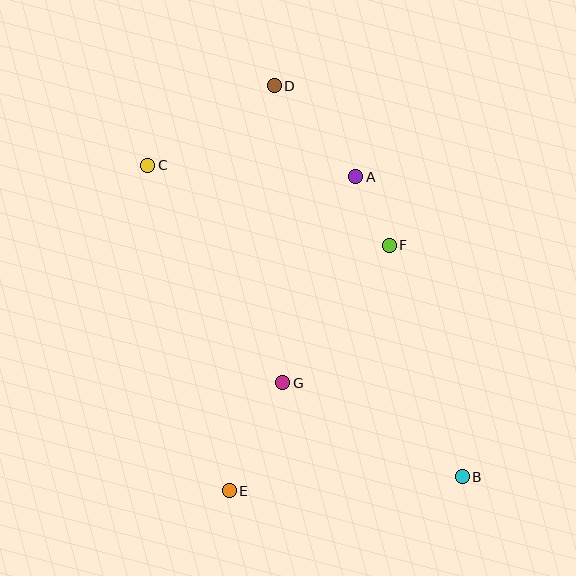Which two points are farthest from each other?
Points B and C are farthest from each other.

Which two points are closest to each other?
Points A and F are closest to each other.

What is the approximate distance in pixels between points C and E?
The distance between C and E is approximately 336 pixels.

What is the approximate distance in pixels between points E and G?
The distance between E and G is approximately 121 pixels.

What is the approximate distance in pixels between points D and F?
The distance between D and F is approximately 197 pixels.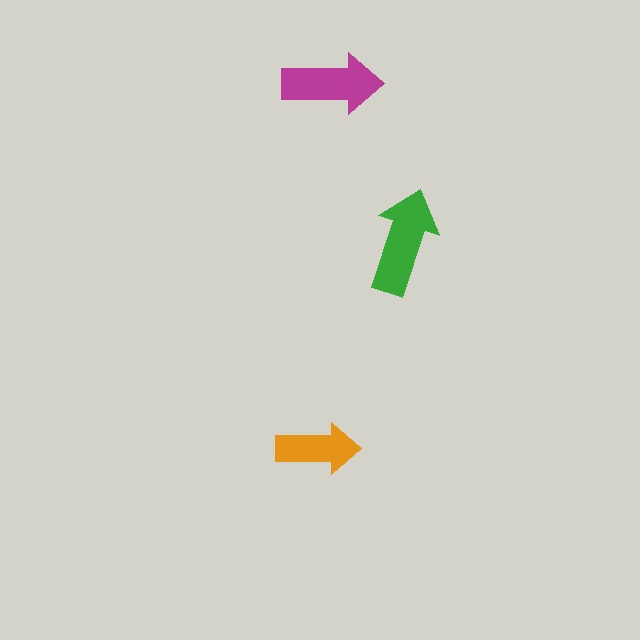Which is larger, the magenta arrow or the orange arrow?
The magenta one.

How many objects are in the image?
There are 3 objects in the image.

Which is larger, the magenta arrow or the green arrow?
The green one.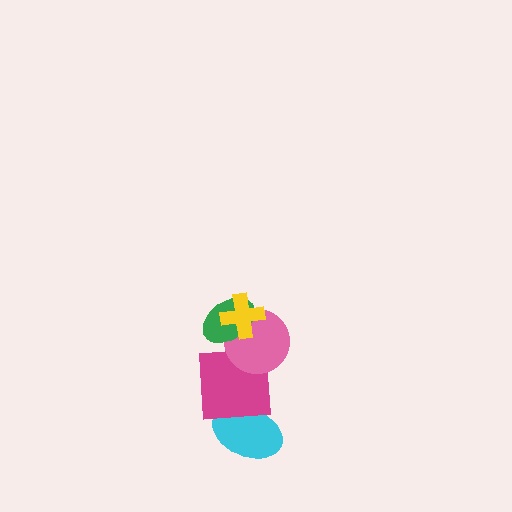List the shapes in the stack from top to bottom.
From top to bottom: the yellow cross, the green ellipse, the pink circle, the magenta square, the cyan ellipse.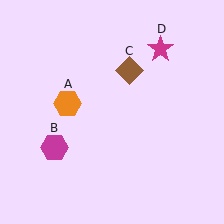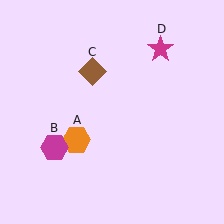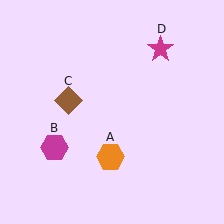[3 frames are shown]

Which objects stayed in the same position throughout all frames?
Magenta hexagon (object B) and magenta star (object D) remained stationary.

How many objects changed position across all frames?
2 objects changed position: orange hexagon (object A), brown diamond (object C).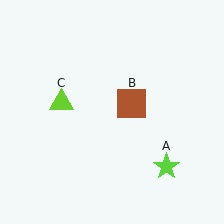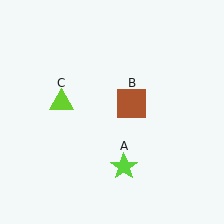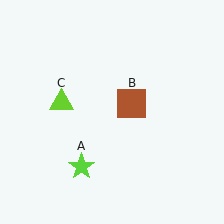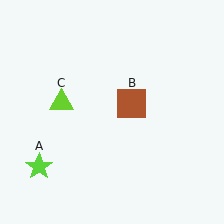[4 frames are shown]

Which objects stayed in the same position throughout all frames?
Brown square (object B) and lime triangle (object C) remained stationary.